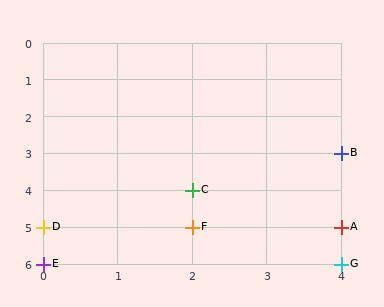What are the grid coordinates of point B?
Point B is at grid coordinates (4, 3).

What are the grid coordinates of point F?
Point F is at grid coordinates (2, 5).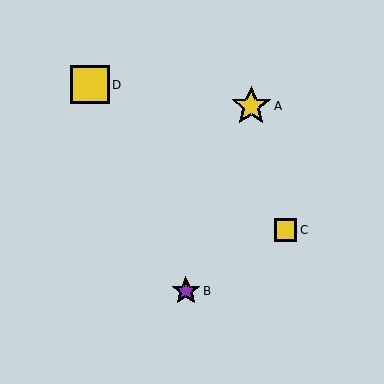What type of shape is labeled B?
Shape B is a purple star.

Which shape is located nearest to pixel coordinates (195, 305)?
The purple star (labeled B) at (186, 291) is nearest to that location.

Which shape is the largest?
The yellow star (labeled A) is the largest.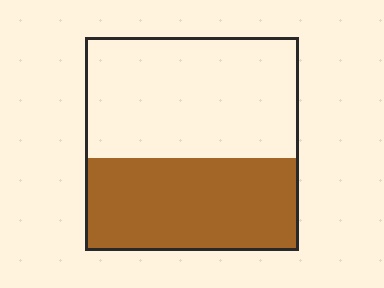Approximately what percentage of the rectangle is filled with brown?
Approximately 45%.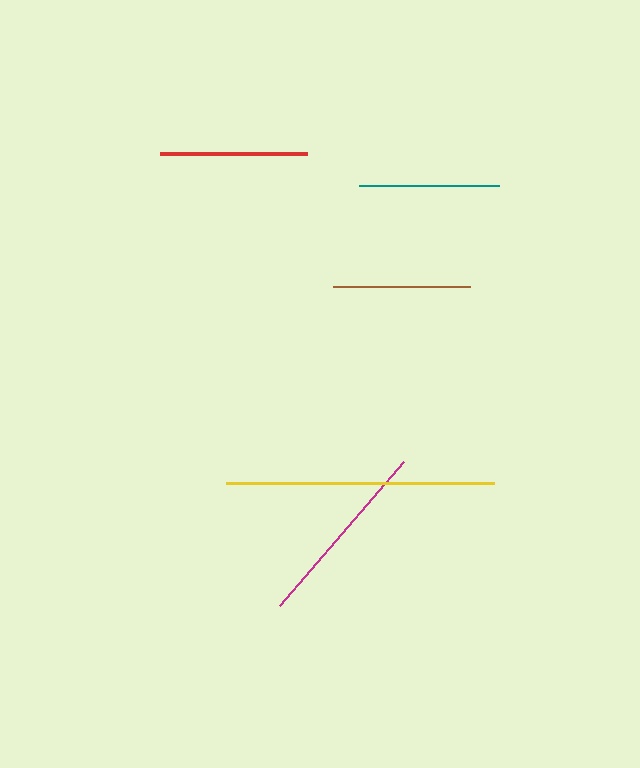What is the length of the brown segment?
The brown segment is approximately 137 pixels long.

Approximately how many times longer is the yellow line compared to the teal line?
The yellow line is approximately 1.9 times the length of the teal line.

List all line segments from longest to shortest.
From longest to shortest: yellow, magenta, red, teal, brown.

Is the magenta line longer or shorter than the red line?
The magenta line is longer than the red line.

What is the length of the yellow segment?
The yellow segment is approximately 268 pixels long.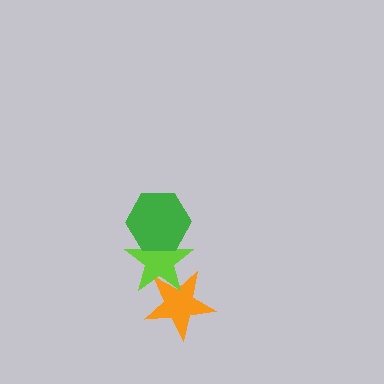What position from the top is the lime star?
The lime star is 2nd from the top.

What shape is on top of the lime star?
The green hexagon is on top of the lime star.